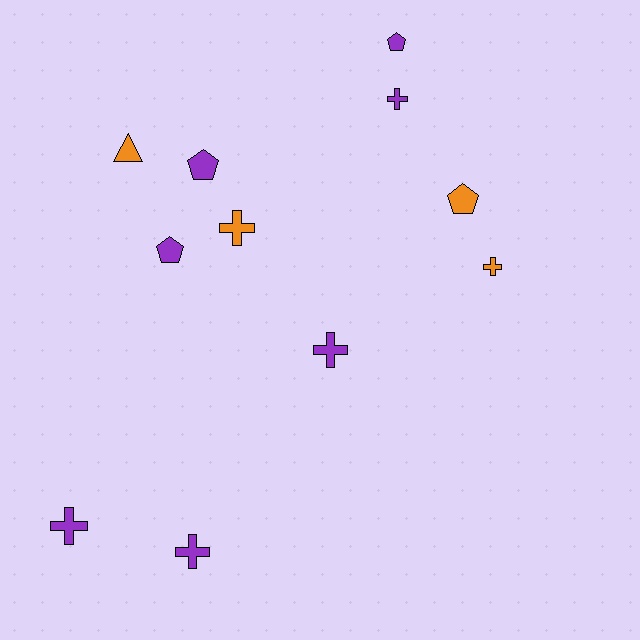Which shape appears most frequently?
Cross, with 6 objects.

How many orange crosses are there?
There are 2 orange crosses.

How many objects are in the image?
There are 11 objects.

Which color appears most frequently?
Purple, with 7 objects.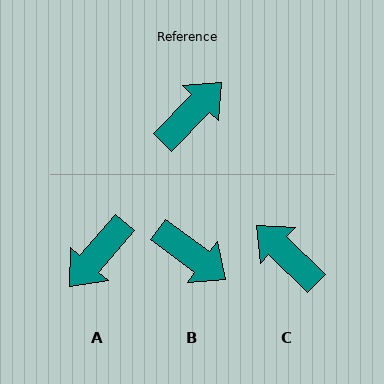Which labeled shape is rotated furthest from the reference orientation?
A, about 177 degrees away.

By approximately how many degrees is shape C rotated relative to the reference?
Approximately 90 degrees counter-clockwise.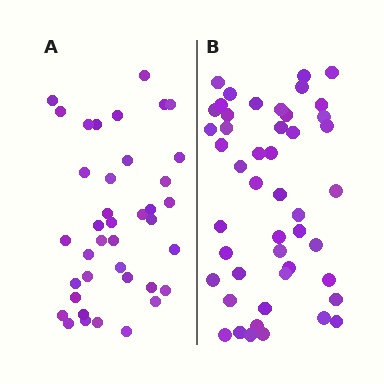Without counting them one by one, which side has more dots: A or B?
Region B (the right region) has more dots.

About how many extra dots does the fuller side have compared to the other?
Region B has roughly 8 or so more dots than region A.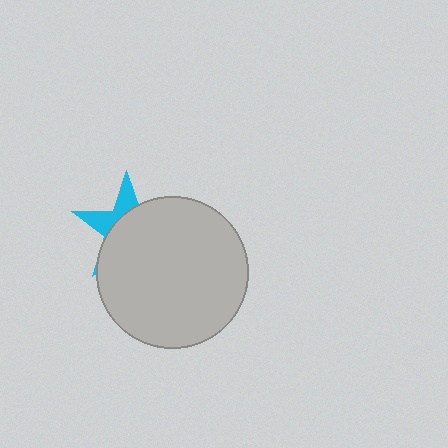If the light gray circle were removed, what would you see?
You would see the complete cyan star.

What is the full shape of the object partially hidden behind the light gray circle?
The partially hidden object is a cyan star.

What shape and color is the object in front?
The object in front is a light gray circle.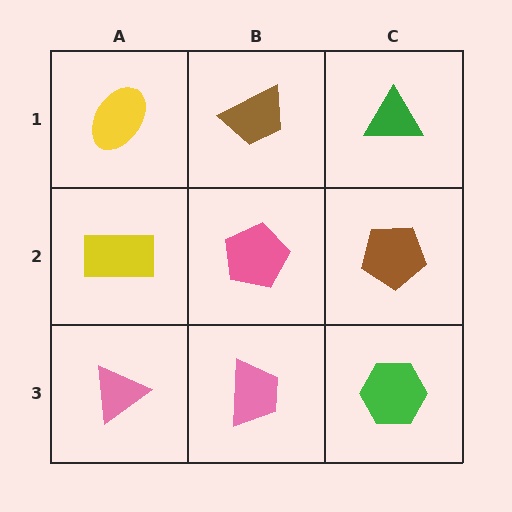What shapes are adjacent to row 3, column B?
A pink pentagon (row 2, column B), a pink triangle (row 3, column A), a green hexagon (row 3, column C).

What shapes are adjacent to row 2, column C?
A green triangle (row 1, column C), a green hexagon (row 3, column C), a pink pentagon (row 2, column B).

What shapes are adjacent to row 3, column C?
A brown pentagon (row 2, column C), a pink trapezoid (row 3, column B).